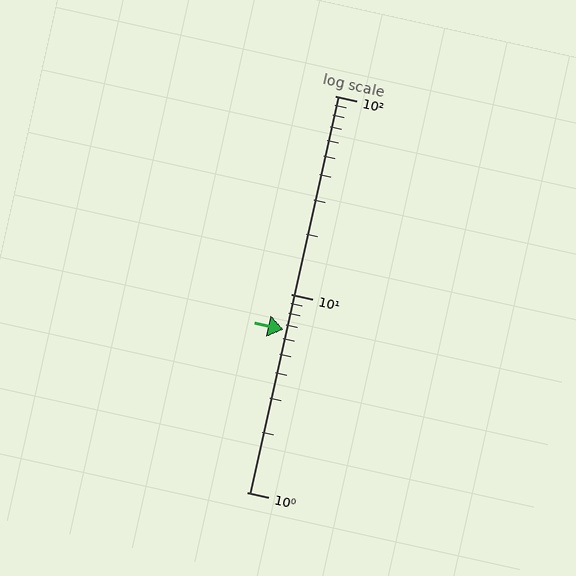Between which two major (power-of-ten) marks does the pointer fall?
The pointer is between 1 and 10.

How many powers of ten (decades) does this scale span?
The scale spans 2 decades, from 1 to 100.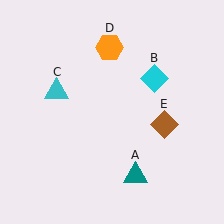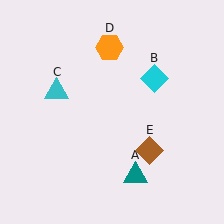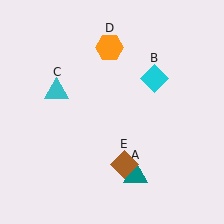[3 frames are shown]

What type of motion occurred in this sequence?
The brown diamond (object E) rotated clockwise around the center of the scene.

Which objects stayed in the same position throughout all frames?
Teal triangle (object A) and cyan diamond (object B) and cyan triangle (object C) and orange hexagon (object D) remained stationary.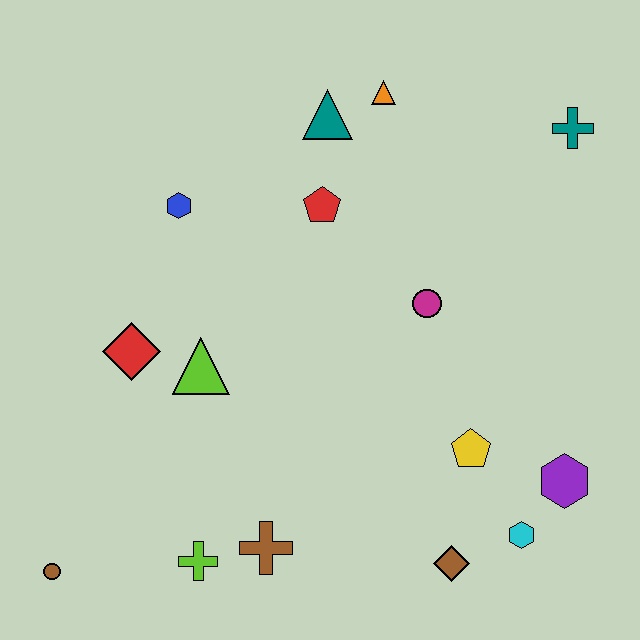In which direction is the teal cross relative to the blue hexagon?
The teal cross is to the right of the blue hexagon.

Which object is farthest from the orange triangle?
The brown circle is farthest from the orange triangle.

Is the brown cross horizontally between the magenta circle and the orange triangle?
No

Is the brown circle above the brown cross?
No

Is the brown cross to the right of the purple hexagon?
No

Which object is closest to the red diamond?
The lime triangle is closest to the red diamond.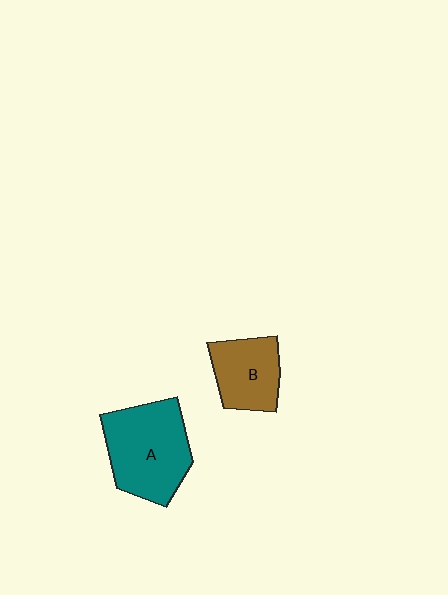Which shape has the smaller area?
Shape B (brown).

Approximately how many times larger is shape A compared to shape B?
Approximately 1.6 times.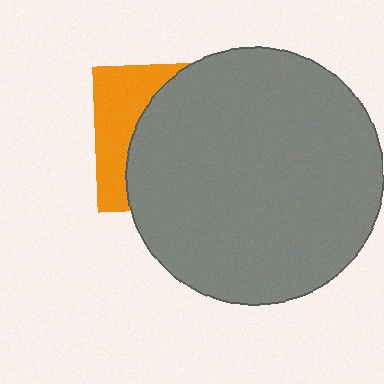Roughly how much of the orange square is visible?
A small part of it is visible (roughly 31%).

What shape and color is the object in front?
The object in front is a gray circle.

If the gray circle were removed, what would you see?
You would see the complete orange square.